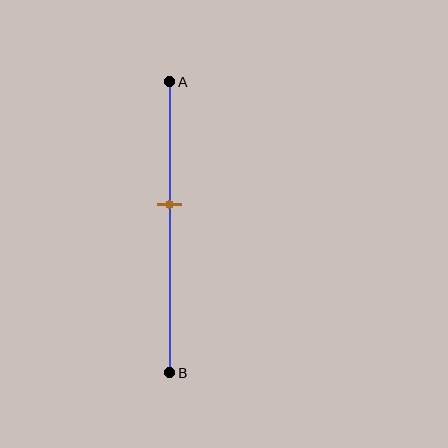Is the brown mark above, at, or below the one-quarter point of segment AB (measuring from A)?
The brown mark is below the one-quarter point of segment AB.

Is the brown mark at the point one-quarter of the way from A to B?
No, the mark is at about 40% from A, not at the 25% one-quarter point.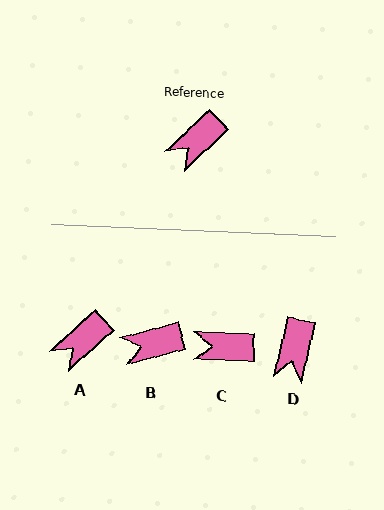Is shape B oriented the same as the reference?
No, it is off by about 28 degrees.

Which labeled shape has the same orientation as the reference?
A.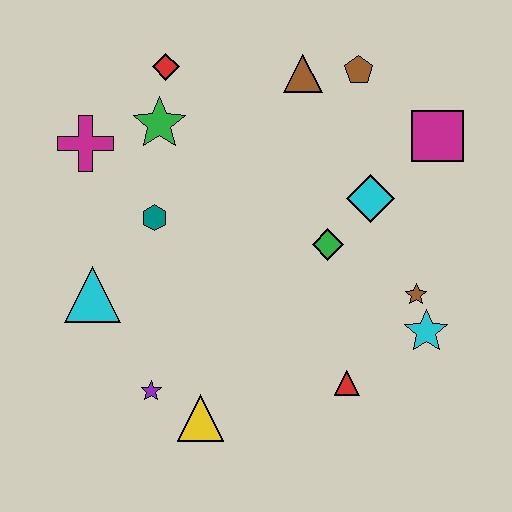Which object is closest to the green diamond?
The cyan diamond is closest to the green diamond.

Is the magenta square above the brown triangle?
No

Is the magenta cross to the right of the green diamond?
No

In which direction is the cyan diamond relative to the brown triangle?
The cyan diamond is below the brown triangle.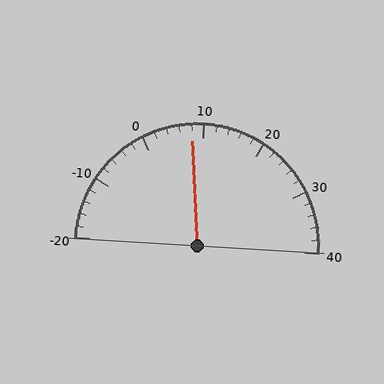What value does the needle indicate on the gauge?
The needle indicates approximately 8.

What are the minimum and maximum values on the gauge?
The gauge ranges from -20 to 40.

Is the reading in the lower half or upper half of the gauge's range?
The reading is in the lower half of the range (-20 to 40).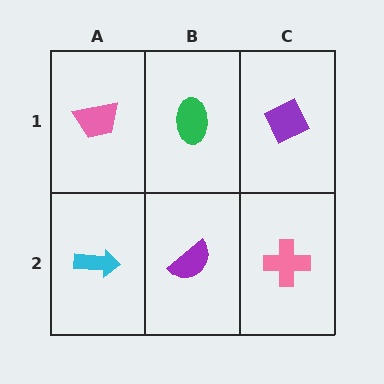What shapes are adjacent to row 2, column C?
A purple diamond (row 1, column C), a purple semicircle (row 2, column B).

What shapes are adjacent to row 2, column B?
A green ellipse (row 1, column B), a cyan arrow (row 2, column A), a pink cross (row 2, column C).